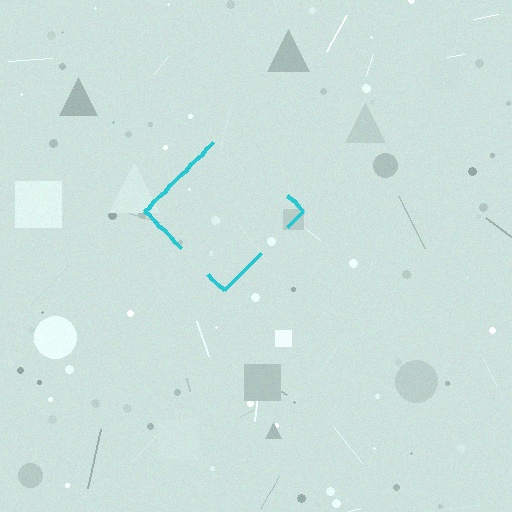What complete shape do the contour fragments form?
The contour fragments form a diamond.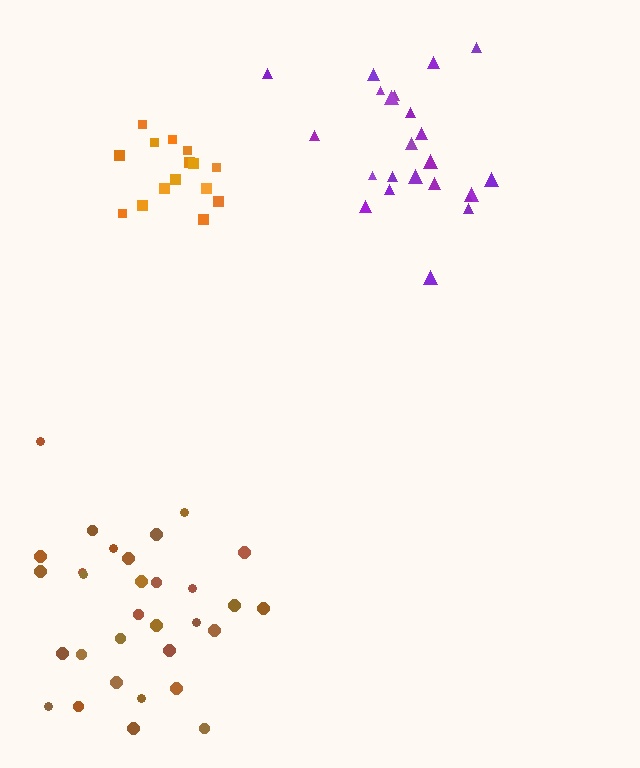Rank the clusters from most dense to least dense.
orange, brown, purple.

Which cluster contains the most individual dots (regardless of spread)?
Brown (32).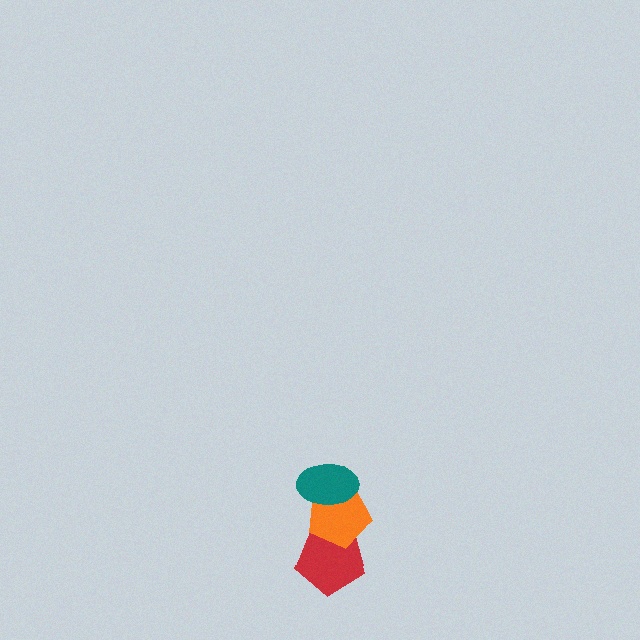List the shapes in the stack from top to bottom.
From top to bottom: the teal ellipse, the orange pentagon, the red pentagon.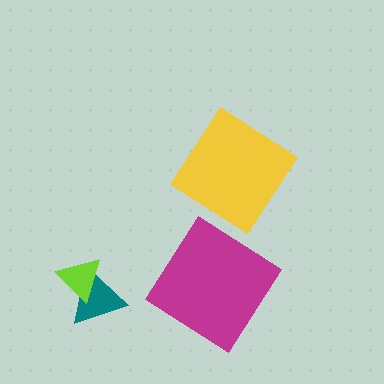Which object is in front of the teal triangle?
The lime triangle is in front of the teal triangle.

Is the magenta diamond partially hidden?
No, no other shape covers it.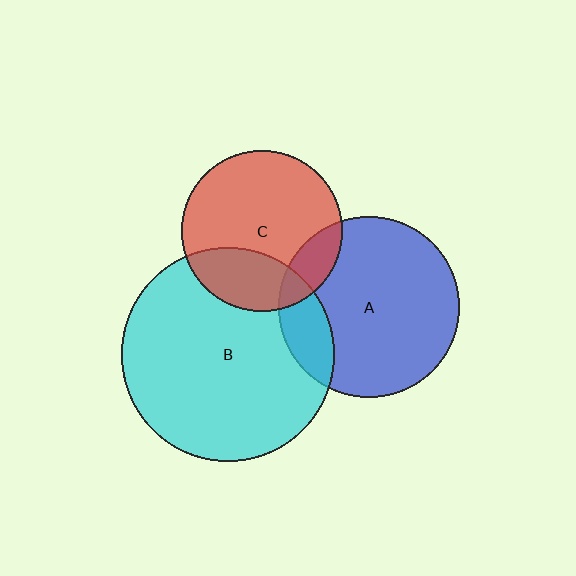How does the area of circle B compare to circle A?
Approximately 1.4 times.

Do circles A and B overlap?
Yes.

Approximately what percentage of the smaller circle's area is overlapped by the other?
Approximately 15%.